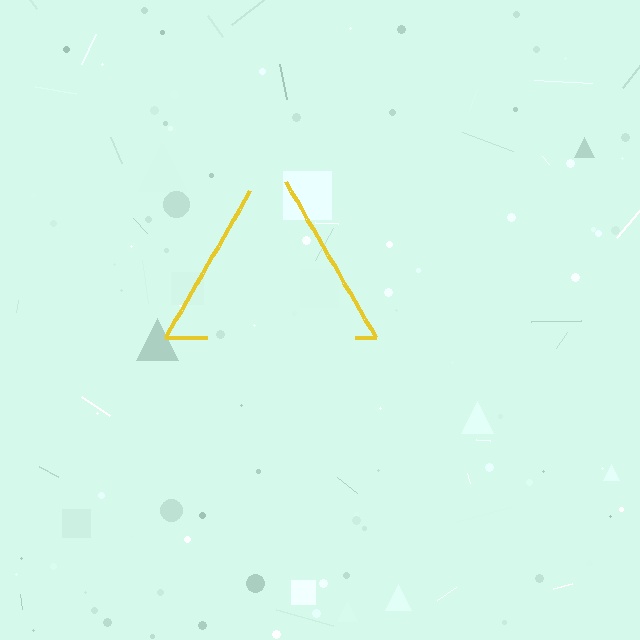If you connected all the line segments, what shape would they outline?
They would outline a triangle.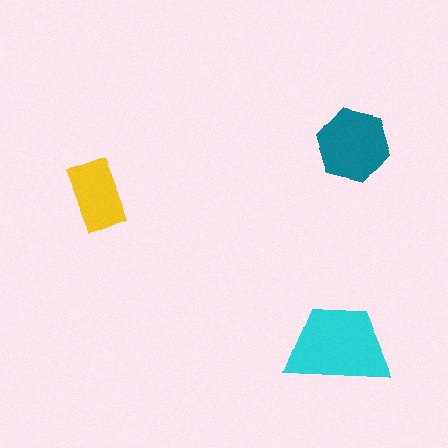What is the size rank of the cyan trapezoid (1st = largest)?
1st.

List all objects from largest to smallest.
The cyan trapezoid, the teal hexagon, the yellow rectangle.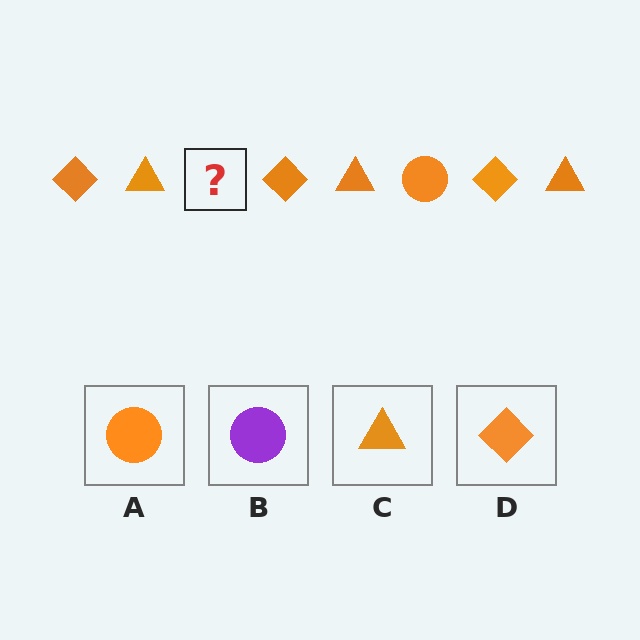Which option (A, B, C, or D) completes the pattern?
A.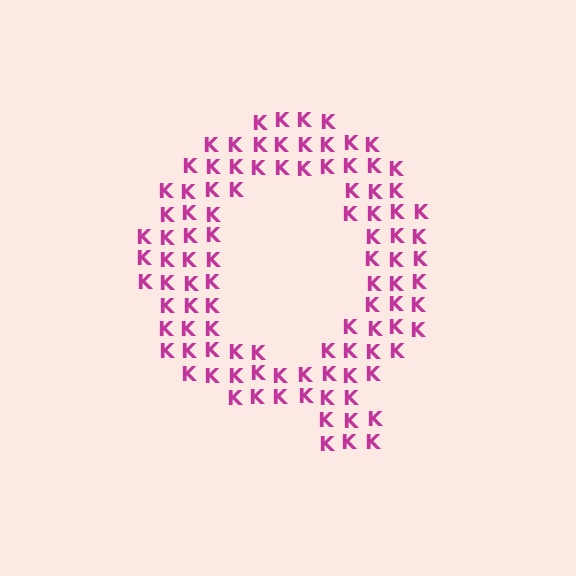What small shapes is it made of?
It is made of small letter K's.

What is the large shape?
The large shape is the letter Q.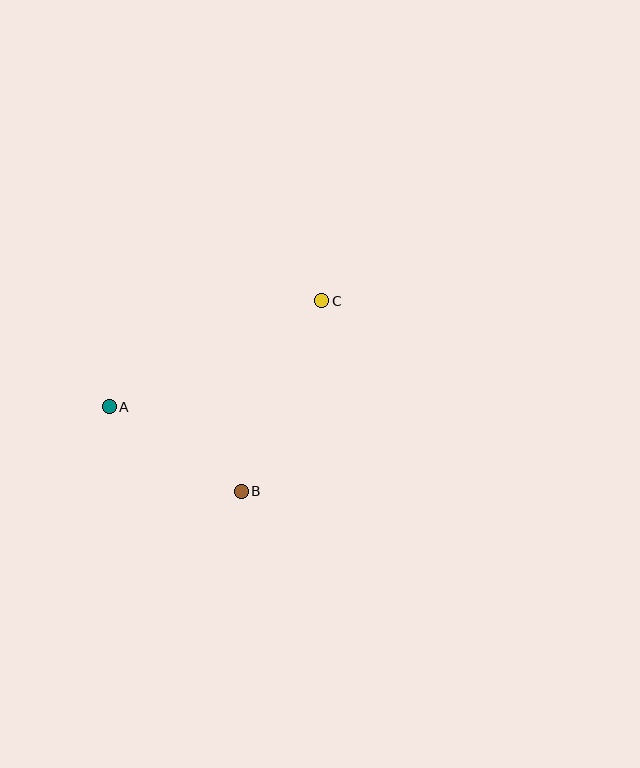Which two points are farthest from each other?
Points A and C are farthest from each other.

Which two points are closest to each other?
Points A and B are closest to each other.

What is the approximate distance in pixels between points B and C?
The distance between B and C is approximately 207 pixels.